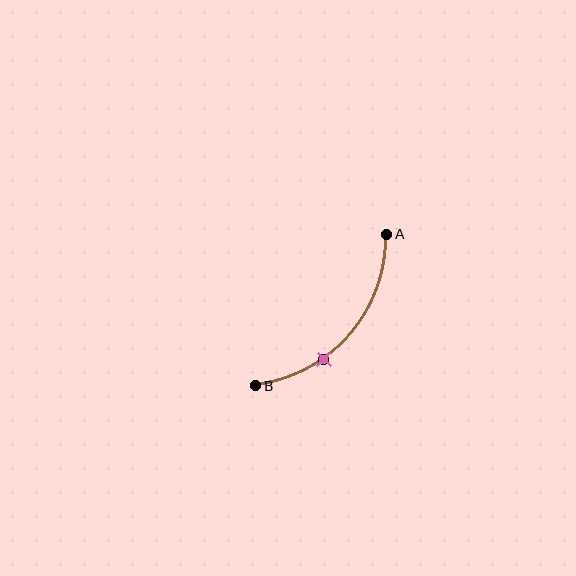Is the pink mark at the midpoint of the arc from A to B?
No. The pink mark lies on the arc but is closer to endpoint B. The arc midpoint would be at the point on the curve equidistant along the arc from both A and B.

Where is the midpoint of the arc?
The arc midpoint is the point on the curve farthest from the straight line joining A and B. It sits below and to the right of that line.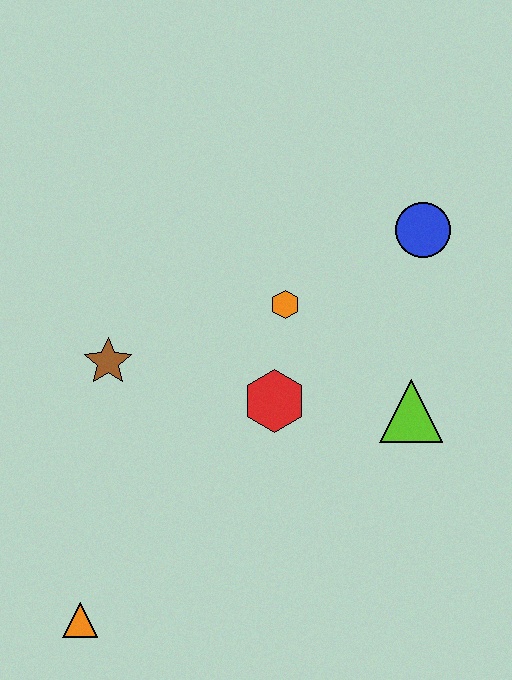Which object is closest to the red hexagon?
The orange hexagon is closest to the red hexagon.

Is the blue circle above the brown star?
Yes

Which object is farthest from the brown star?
The blue circle is farthest from the brown star.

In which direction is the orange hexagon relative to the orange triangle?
The orange hexagon is above the orange triangle.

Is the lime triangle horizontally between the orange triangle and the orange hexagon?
No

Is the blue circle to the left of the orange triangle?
No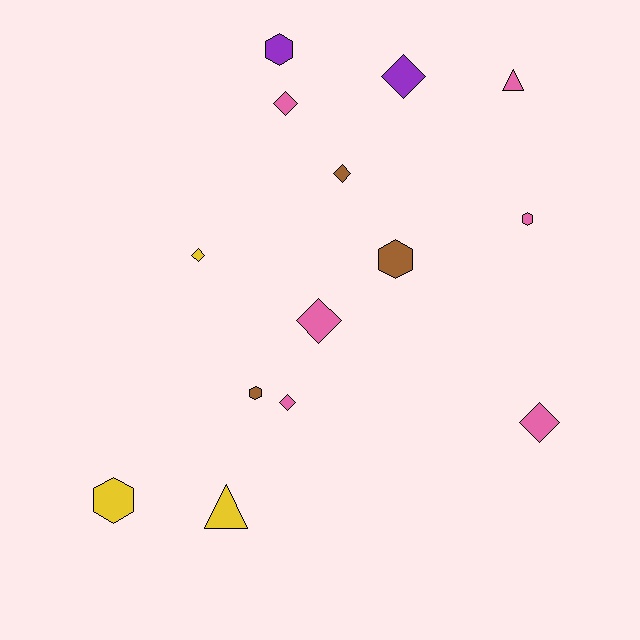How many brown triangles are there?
There are no brown triangles.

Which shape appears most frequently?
Diamond, with 7 objects.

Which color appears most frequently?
Pink, with 6 objects.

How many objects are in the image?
There are 14 objects.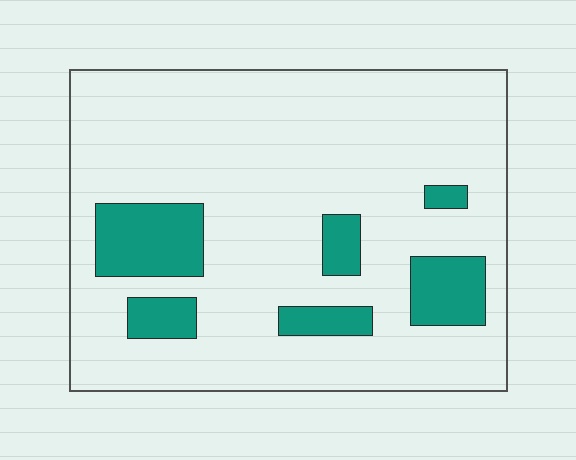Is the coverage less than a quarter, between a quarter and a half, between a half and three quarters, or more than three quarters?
Less than a quarter.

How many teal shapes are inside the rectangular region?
6.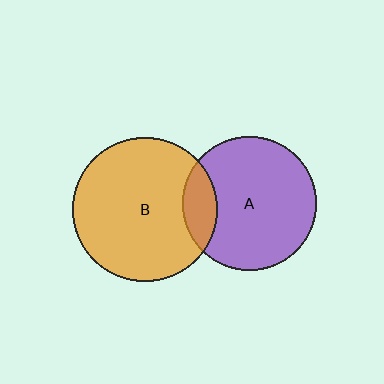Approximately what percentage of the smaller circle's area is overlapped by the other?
Approximately 15%.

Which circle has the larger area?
Circle B (orange).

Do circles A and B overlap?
Yes.